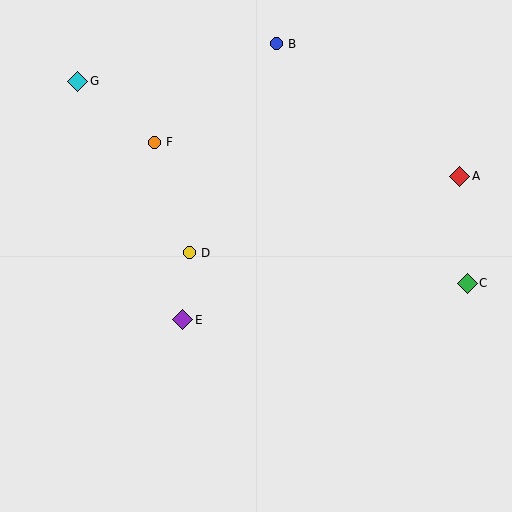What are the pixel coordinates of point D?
Point D is at (189, 253).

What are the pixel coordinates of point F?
Point F is at (154, 142).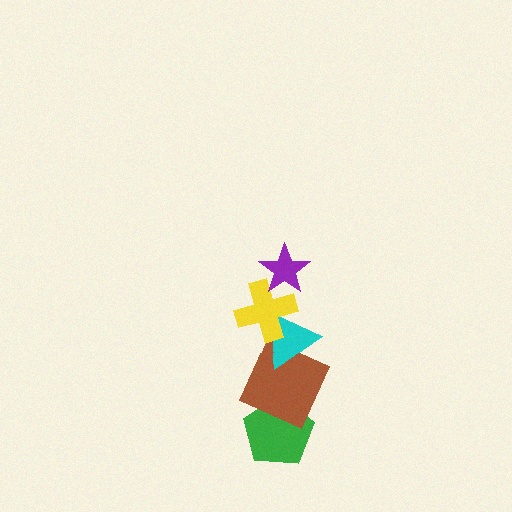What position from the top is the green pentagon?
The green pentagon is 5th from the top.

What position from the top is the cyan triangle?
The cyan triangle is 3rd from the top.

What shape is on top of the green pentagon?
The brown square is on top of the green pentagon.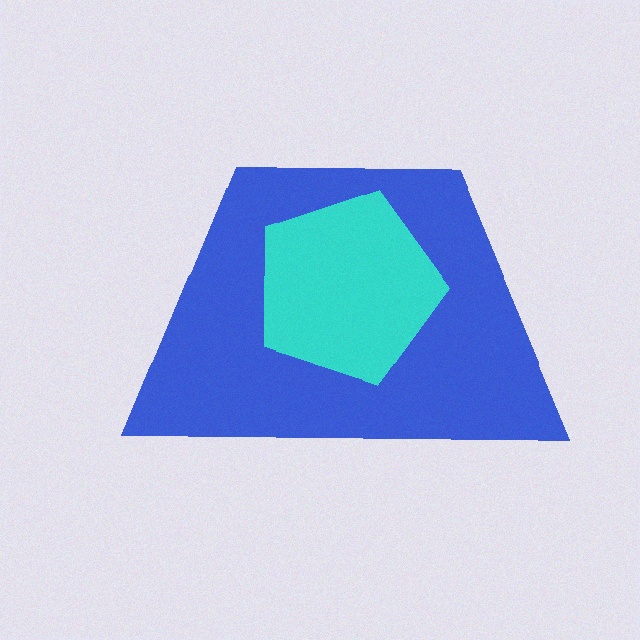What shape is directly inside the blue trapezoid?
The cyan pentagon.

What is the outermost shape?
The blue trapezoid.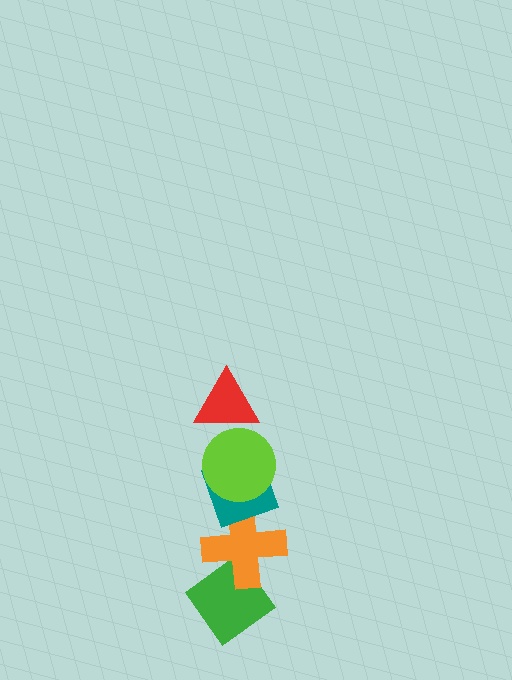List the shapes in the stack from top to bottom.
From top to bottom: the red triangle, the lime circle, the teal diamond, the orange cross, the green diamond.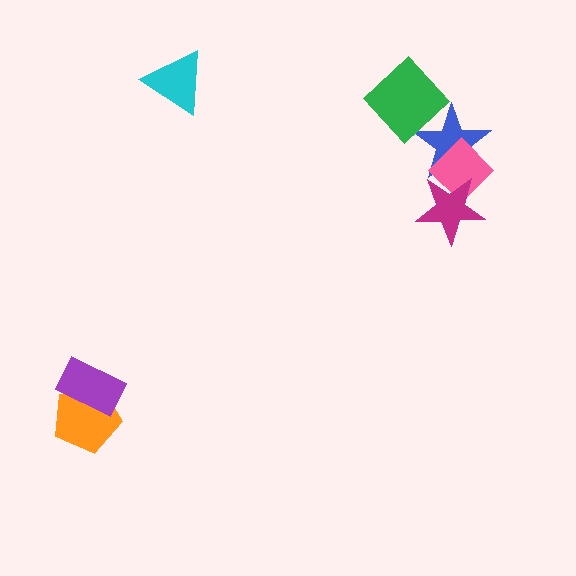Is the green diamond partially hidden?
No, no other shape covers it.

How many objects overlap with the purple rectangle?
1 object overlaps with the purple rectangle.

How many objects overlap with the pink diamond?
2 objects overlap with the pink diamond.